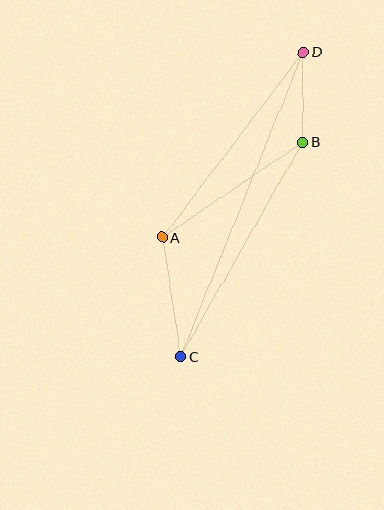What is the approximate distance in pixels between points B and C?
The distance between B and C is approximately 246 pixels.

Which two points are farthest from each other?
Points C and D are farthest from each other.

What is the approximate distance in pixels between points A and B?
The distance between A and B is approximately 170 pixels.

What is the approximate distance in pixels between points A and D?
The distance between A and D is approximately 233 pixels.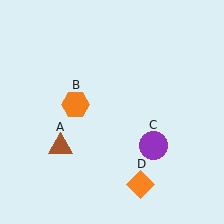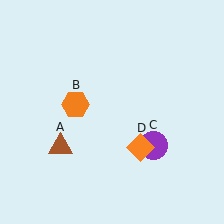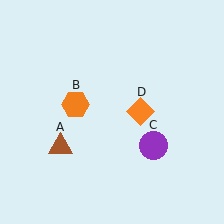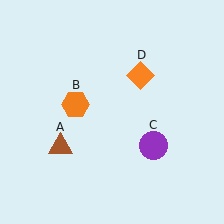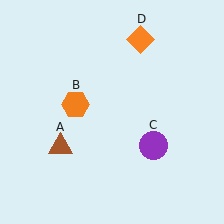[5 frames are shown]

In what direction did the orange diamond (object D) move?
The orange diamond (object D) moved up.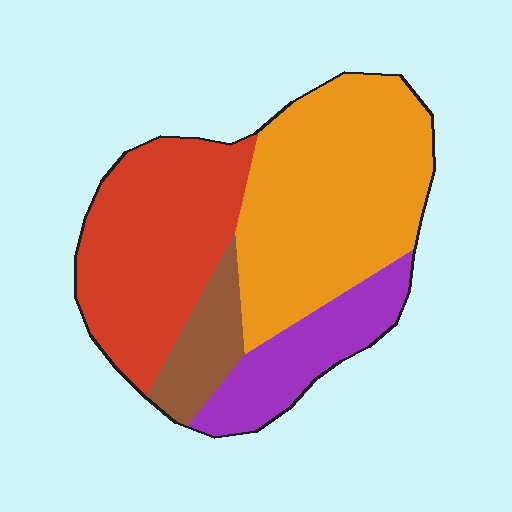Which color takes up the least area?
Brown, at roughly 10%.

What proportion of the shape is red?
Red covers 32% of the shape.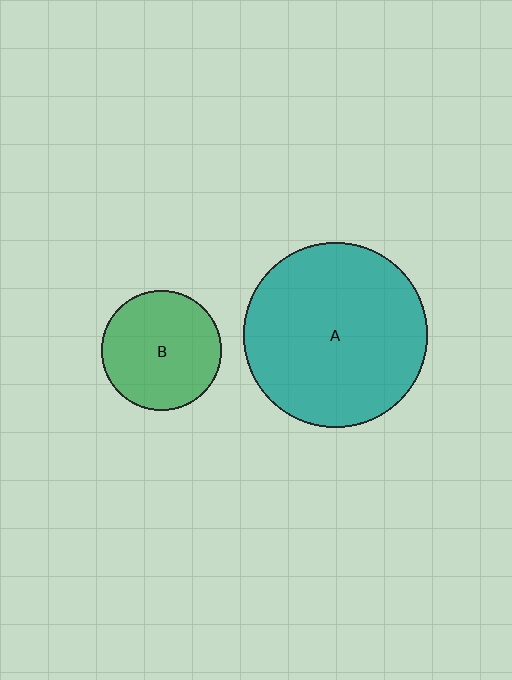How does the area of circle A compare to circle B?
Approximately 2.3 times.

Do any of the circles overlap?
No, none of the circles overlap.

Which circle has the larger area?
Circle A (teal).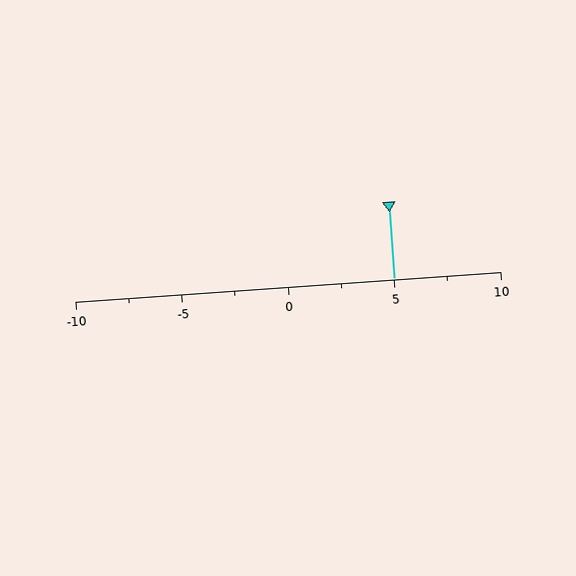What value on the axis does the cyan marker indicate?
The marker indicates approximately 5.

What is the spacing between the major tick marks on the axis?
The major ticks are spaced 5 apart.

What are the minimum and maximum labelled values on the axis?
The axis runs from -10 to 10.